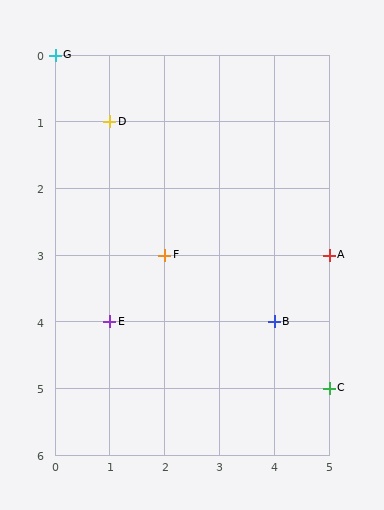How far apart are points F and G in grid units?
Points F and G are 2 columns and 3 rows apart (about 3.6 grid units diagonally).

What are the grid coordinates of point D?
Point D is at grid coordinates (1, 1).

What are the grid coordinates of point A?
Point A is at grid coordinates (5, 3).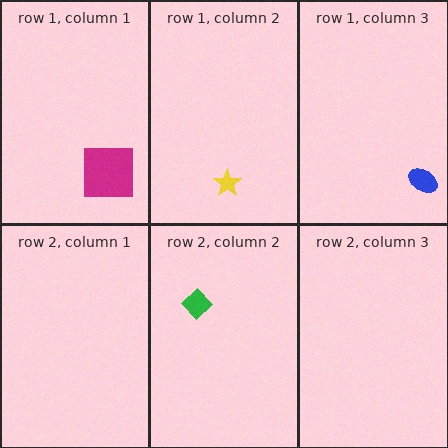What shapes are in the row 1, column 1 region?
The magenta square.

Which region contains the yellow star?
The row 1, column 2 region.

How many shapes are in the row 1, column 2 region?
1.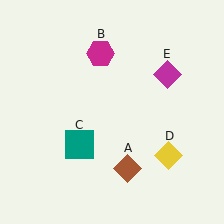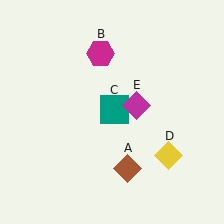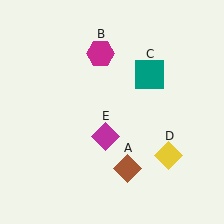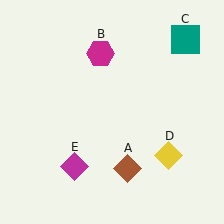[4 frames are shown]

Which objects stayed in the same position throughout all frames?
Brown diamond (object A) and magenta hexagon (object B) and yellow diamond (object D) remained stationary.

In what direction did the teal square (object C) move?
The teal square (object C) moved up and to the right.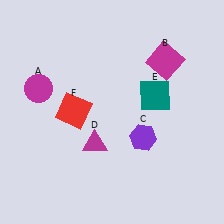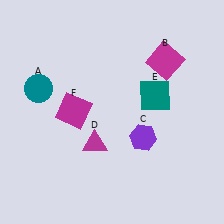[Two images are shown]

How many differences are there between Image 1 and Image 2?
There are 2 differences between the two images.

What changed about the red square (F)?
In Image 1, F is red. In Image 2, it changed to magenta.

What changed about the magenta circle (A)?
In Image 1, A is magenta. In Image 2, it changed to teal.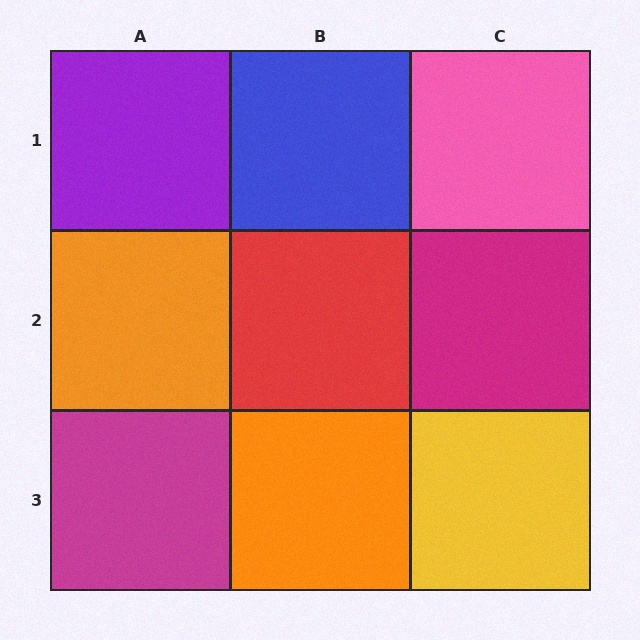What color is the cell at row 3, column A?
Magenta.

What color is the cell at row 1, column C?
Pink.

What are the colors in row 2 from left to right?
Orange, red, magenta.